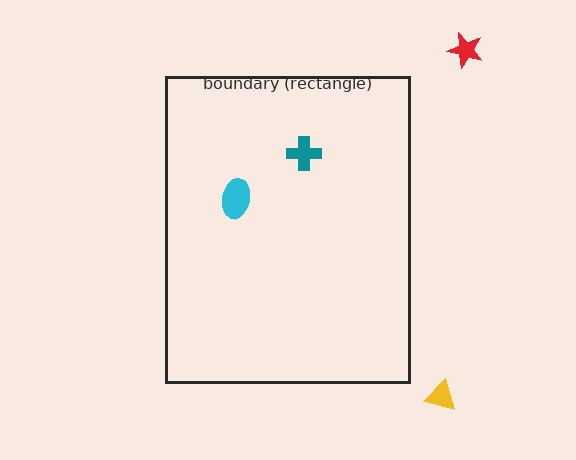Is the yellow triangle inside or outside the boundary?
Outside.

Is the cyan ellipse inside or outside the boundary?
Inside.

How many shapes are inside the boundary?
2 inside, 2 outside.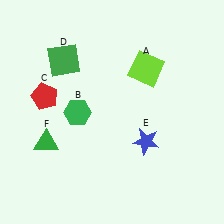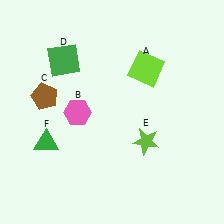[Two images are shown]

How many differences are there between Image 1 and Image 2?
There are 3 differences between the two images.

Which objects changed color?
B changed from green to pink. C changed from red to brown. E changed from blue to lime.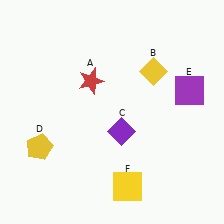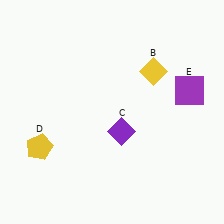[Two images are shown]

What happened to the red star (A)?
The red star (A) was removed in Image 2. It was in the top-left area of Image 1.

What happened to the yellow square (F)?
The yellow square (F) was removed in Image 2. It was in the bottom-right area of Image 1.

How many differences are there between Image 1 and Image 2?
There are 2 differences between the two images.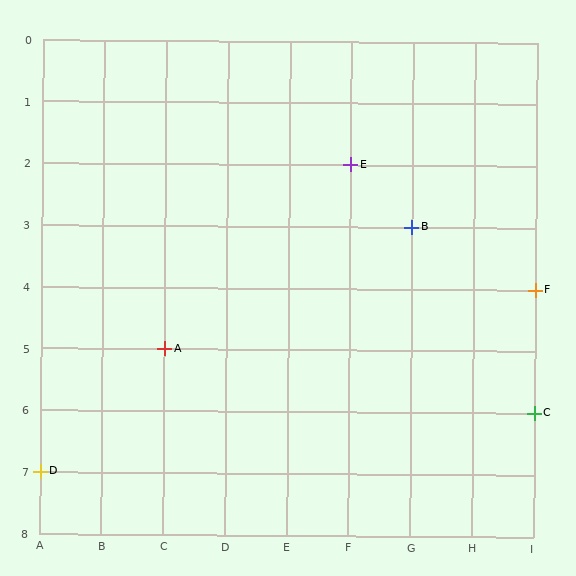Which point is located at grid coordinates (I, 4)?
Point F is at (I, 4).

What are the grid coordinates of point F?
Point F is at grid coordinates (I, 4).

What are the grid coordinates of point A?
Point A is at grid coordinates (C, 5).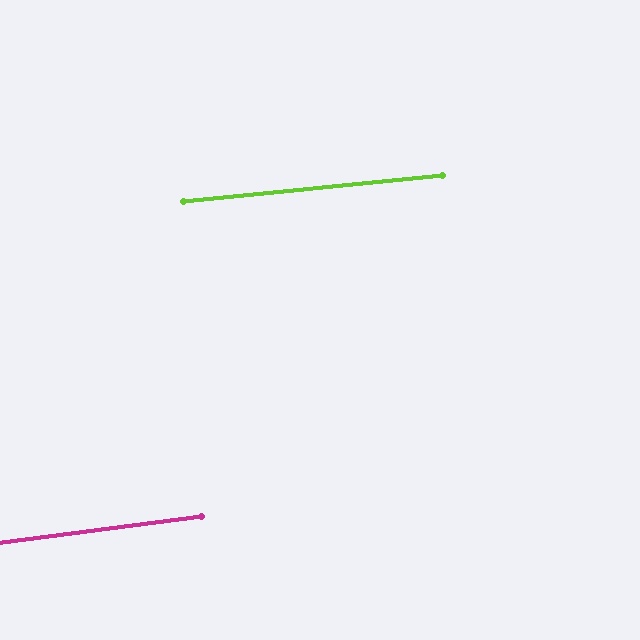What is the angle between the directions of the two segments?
Approximately 2 degrees.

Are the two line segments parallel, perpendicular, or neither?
Parallel — their directions differ by only 1.6°.